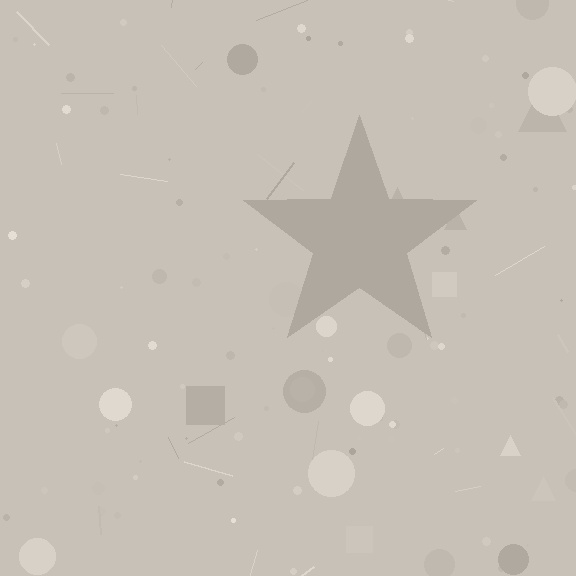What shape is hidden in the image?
A star is hidden in the image.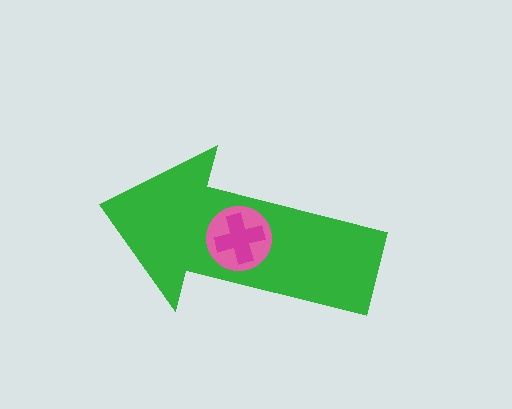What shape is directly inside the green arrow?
The pink circle.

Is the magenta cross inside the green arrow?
Yes.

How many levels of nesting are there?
3.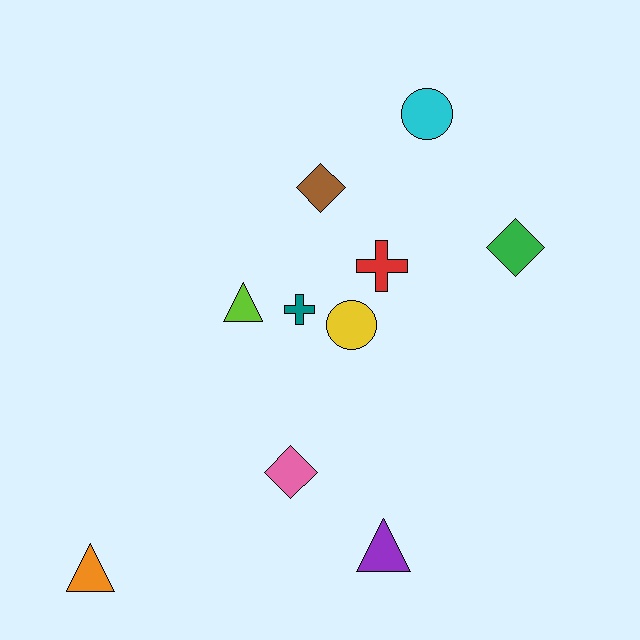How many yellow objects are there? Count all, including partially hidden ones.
There is 1 yellow object.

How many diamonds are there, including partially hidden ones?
There are 3 diamonds.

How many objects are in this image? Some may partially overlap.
There are 10 objects.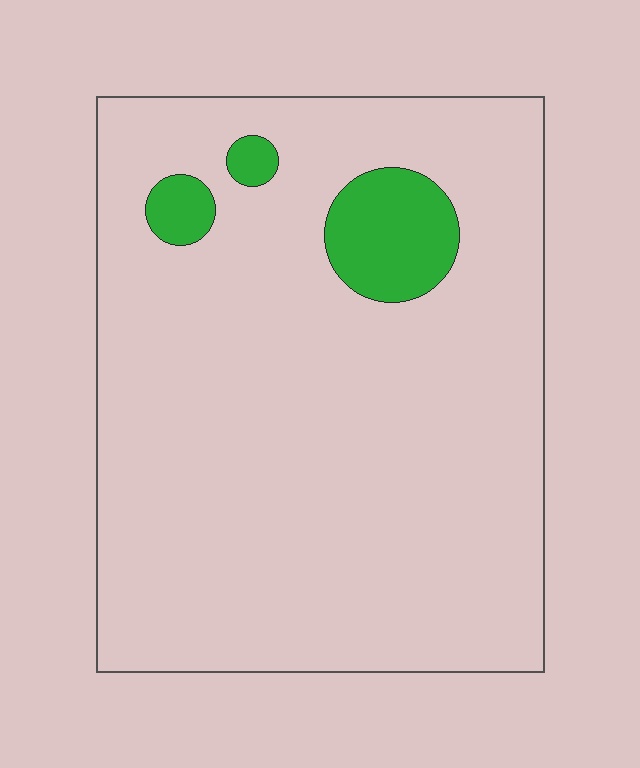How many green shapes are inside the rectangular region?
3.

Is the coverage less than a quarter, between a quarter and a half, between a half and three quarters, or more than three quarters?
Less than a quarter.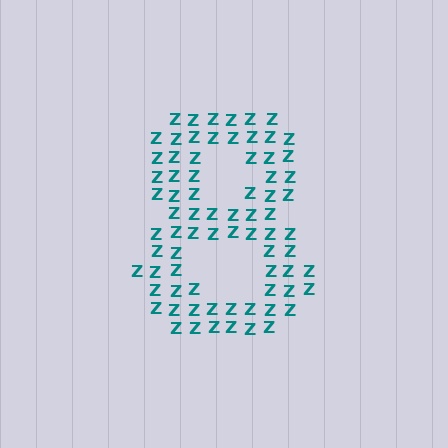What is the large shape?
The large shape is the digit 8.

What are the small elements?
The small elements are letter Z's.